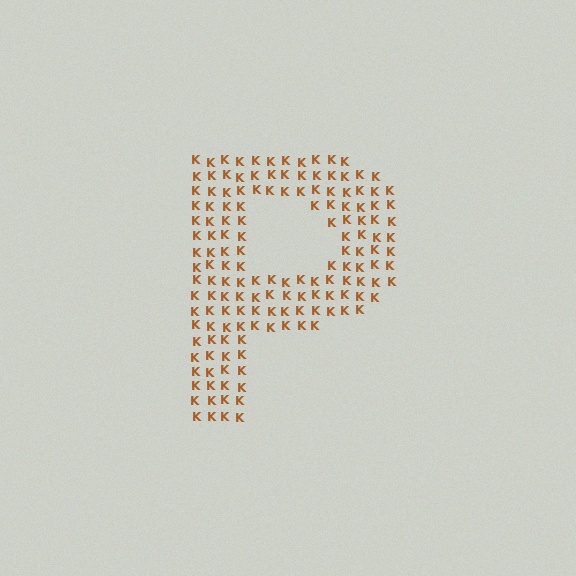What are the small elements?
The small elements are letter K's.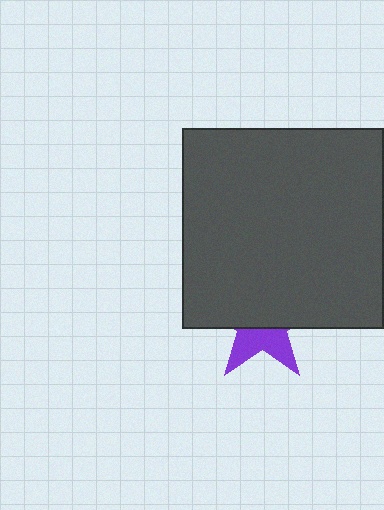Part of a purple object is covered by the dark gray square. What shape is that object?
It is a star.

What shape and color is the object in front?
The object in front is a dark gray square.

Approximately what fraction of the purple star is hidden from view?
Roughly 61% of the purple star is hidden behind the dark gray square.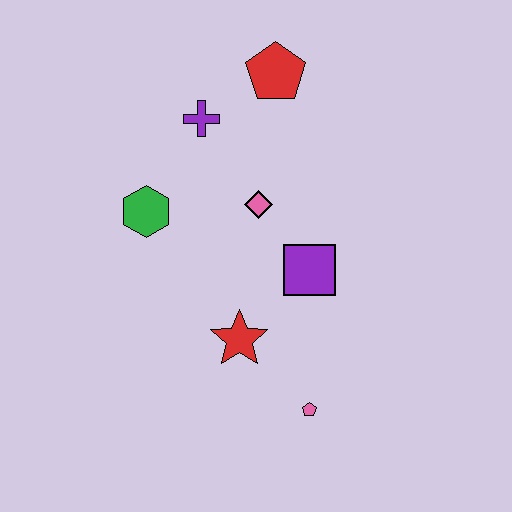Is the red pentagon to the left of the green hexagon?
No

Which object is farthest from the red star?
The red pentagon is farthest from the red star.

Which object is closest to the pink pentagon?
The red star is closest to the pink pentagon.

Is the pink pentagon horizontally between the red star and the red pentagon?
No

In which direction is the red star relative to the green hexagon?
The red star is below the green hexagon.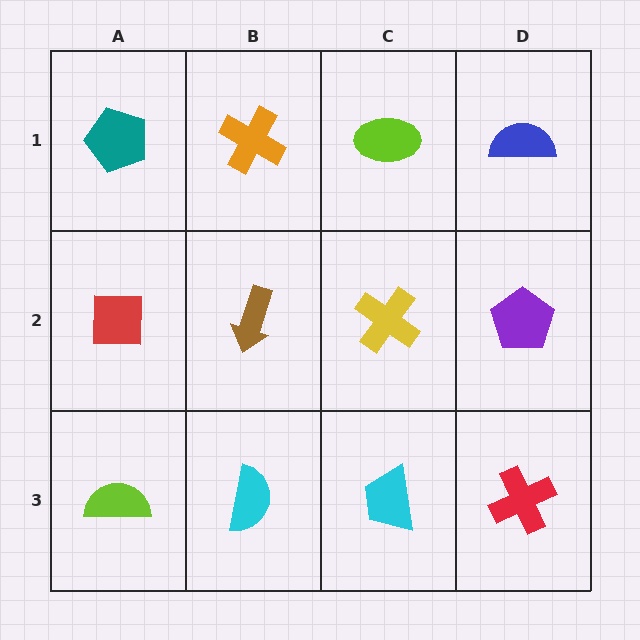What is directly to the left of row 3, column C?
A cyan semicircle.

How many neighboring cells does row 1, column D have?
2.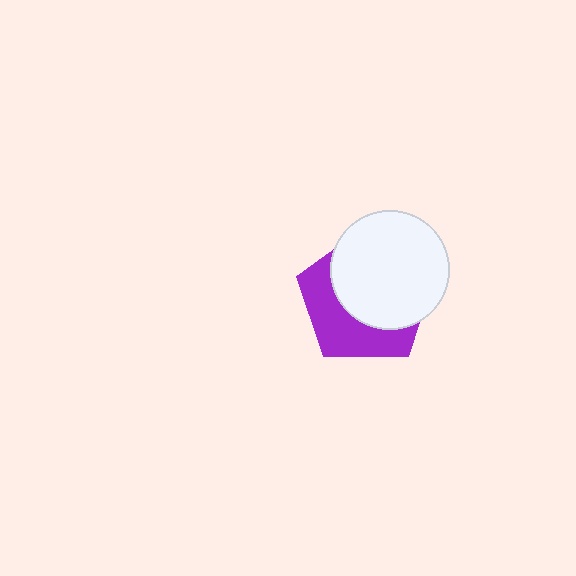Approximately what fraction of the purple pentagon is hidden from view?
Roughly 59% of the purple pentagon is hidden behind the white circle.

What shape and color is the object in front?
The object in front is a white circle.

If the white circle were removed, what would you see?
You would see the complete purple pentagon.